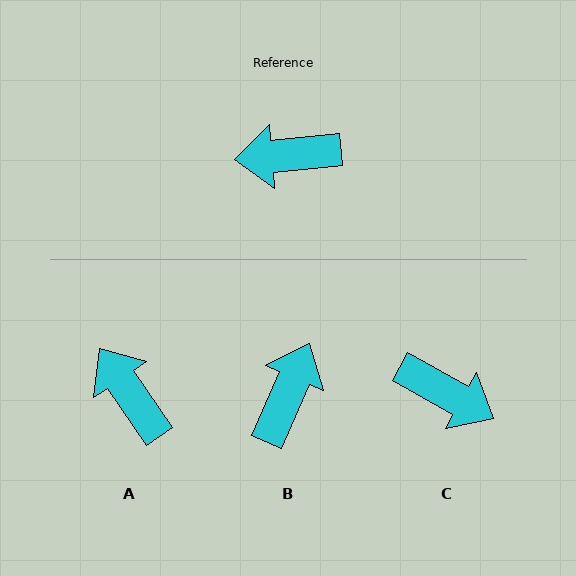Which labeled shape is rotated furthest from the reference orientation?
C, about 146 degrees away.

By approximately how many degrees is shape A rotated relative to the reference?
Approximately 61 degrees clockwise.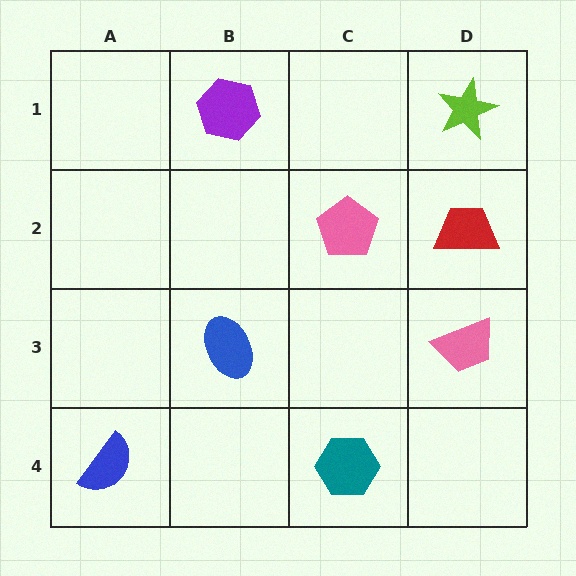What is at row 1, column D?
A lime star.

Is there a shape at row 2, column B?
No, that cell is empty.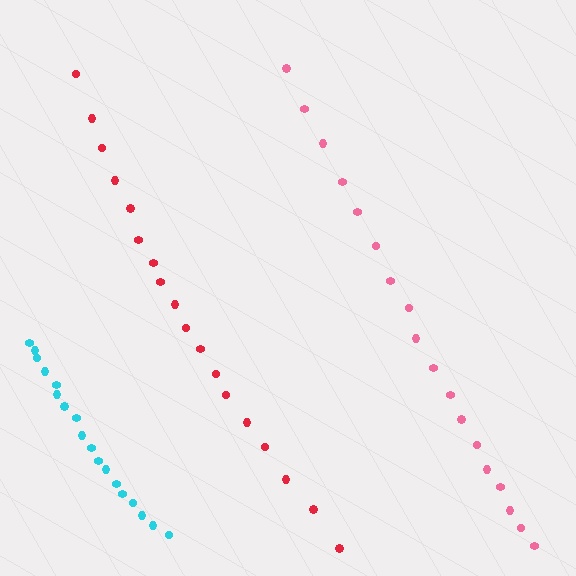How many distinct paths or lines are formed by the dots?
There are 3 distinct paths.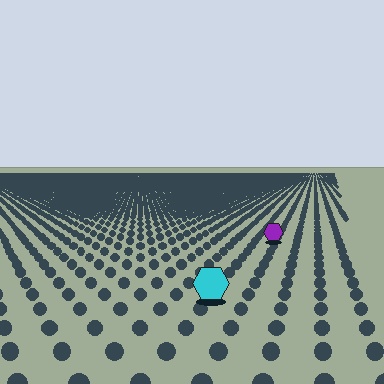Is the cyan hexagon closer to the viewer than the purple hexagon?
Yes. The cyan hexagon is closer — you can tell from the texture gradient: the ground texture is coarser near it.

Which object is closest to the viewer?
The cyan hexagon is closest. The texture marks near it are larger and more spread out.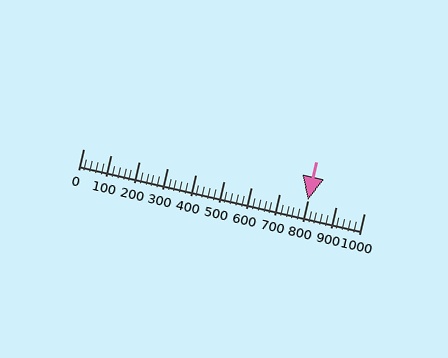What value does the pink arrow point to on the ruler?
The pink arrow points to approximately 800.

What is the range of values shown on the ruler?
The ruler shows values from 0 to 1000.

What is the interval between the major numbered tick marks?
The major tick marks are spaced 100 units apart.